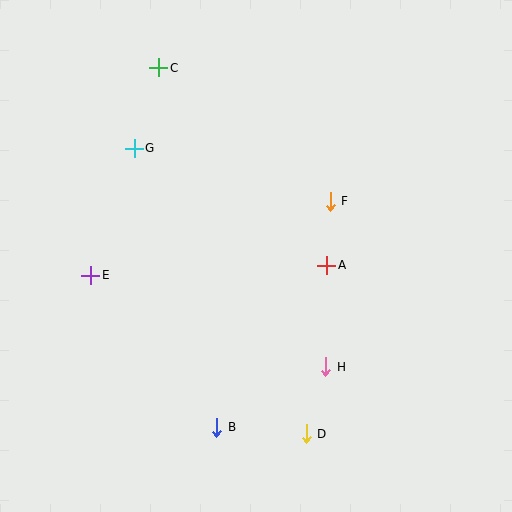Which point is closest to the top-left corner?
Point C is closest to the top-left corner.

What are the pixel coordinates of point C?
Point C is at (159, 68).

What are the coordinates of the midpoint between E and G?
The midpoint between E and G is at (113, 212).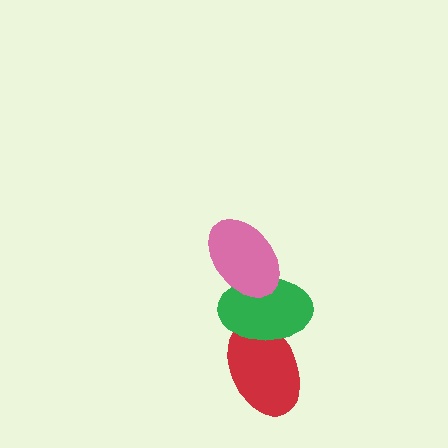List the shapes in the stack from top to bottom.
From top to bottom: the pink ellipse, the green ellipse, the red ellipse.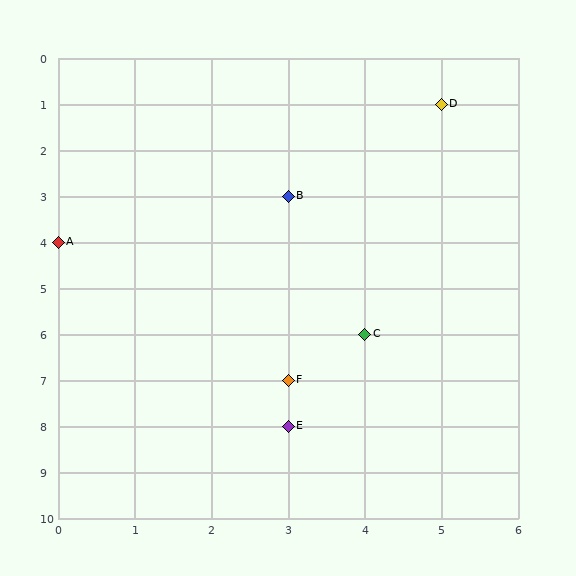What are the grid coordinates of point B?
Point B is at grid coordinates (3, 3).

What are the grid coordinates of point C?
Point C is at grid coordinates (4, 6).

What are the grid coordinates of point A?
Point A is at grid coordinates (0, 4).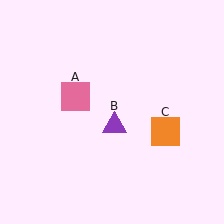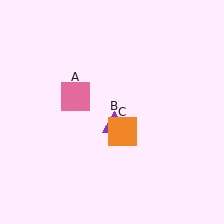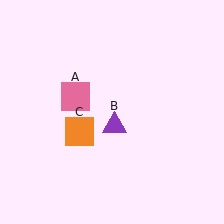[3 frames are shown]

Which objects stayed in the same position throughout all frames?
Pink square (object A) and purple triangle (object B) remained stationary.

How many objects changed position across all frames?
1 object changed position: orange square (object C).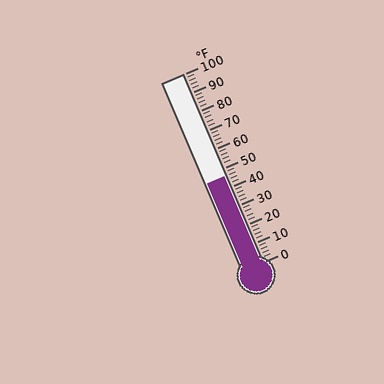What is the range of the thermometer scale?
The thermometer scale ranges from 0°F to 100°F.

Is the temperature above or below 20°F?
The temperature is above 20°F.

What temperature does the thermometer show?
The thermometer shows approximately 46°F.